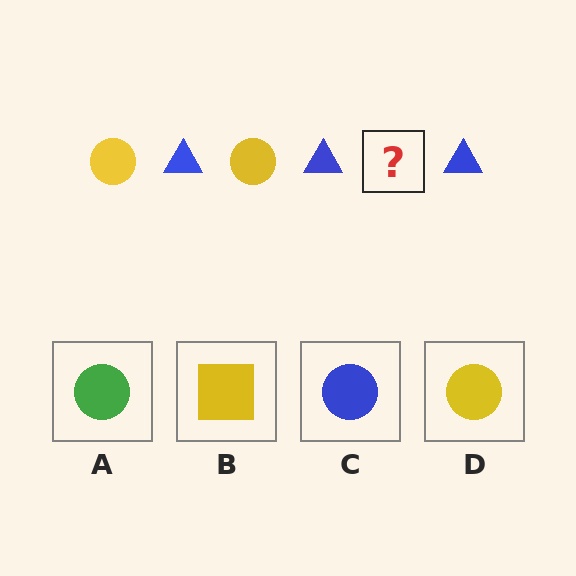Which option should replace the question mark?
Option D.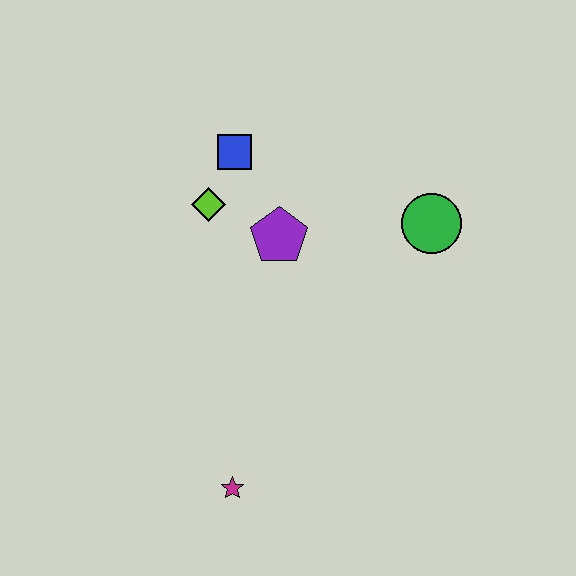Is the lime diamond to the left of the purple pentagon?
Yes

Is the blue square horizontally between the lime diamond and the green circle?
Yes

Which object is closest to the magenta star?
The purple pentagon is closest to the magenta star.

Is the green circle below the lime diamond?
Yes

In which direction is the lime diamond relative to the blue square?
The lime diamond is below the blue square.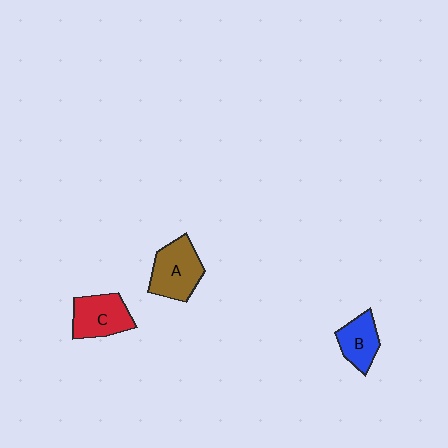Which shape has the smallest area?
Shape B (blue).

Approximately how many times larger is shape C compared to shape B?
Approximately 1.2 times.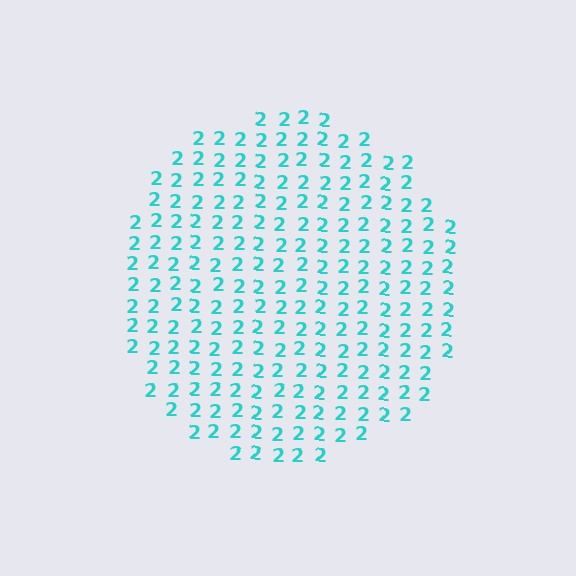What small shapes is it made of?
It is made of small digit 2's.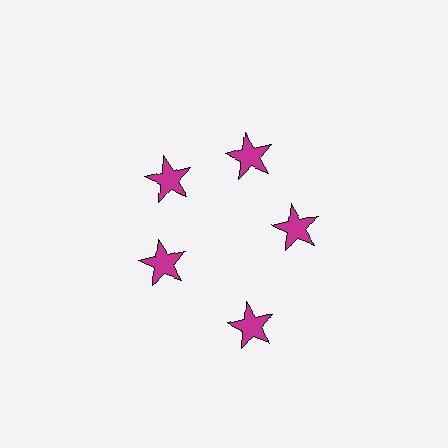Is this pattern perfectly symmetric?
No. The 5 magenta stars are arranged in a ring, but one element near the 5 o'clock position is pushed outward from the center, breaking the 5-fold rotational symmetry.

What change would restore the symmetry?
The symmetry would be restored by moving it inward, back onto the ring so that all 5 stars sit at equal angles and equal distance from the center.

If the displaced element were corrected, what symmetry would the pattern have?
It would have 5-fold rotational symmetry — the pattern would map onto itself every 72 degrees.